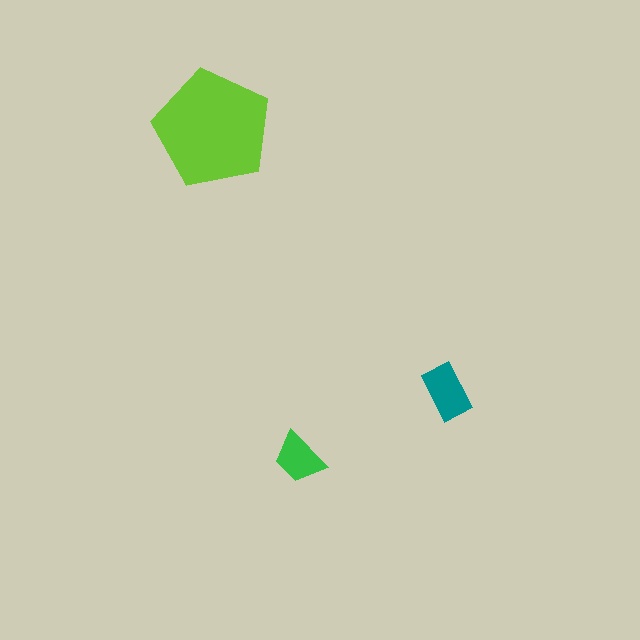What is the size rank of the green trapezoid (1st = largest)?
3rd.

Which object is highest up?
The lime pentagon is topmost.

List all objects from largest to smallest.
The lime pentagon, the teal rectangle, the green trapezoid.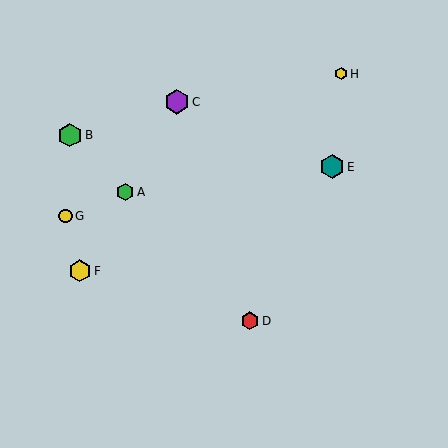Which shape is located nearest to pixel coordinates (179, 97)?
The purple hexagon (labeled C) at (177, 102) is nearest to that location.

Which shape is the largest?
The purple hexagon (labeled C) is the largest.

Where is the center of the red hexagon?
The center of the red hexagon is at (250, 321).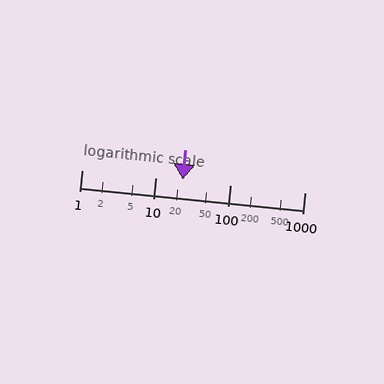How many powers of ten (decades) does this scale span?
The scale spans 3 decades, from 1 to 1000.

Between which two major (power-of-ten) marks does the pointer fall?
The pointer is between 10 and 100.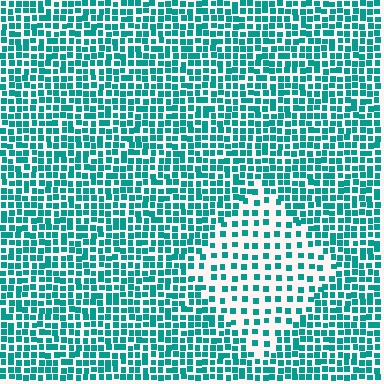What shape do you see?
I see a diamond.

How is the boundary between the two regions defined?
The boundary is defined by a change in element density (approximately 2.1x ratio). All elements are the same color, size, and shape.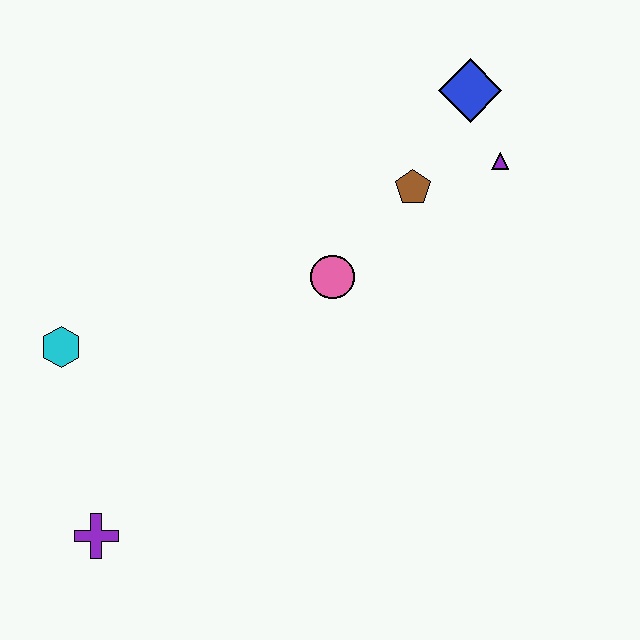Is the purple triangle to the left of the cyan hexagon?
No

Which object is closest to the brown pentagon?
The purple triangle is closest to the brown pentagon.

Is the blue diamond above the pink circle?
Yes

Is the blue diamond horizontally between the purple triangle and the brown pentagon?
Yes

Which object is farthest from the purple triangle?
The purple cross is farthest from the purple triangle.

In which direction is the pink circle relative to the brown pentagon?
The pink circle is below the brown pentagon.